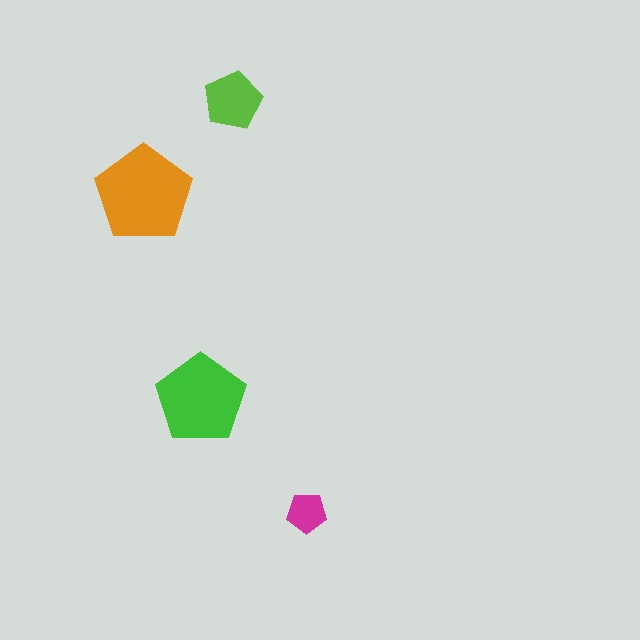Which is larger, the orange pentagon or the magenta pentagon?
The orange one.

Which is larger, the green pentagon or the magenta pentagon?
The green one.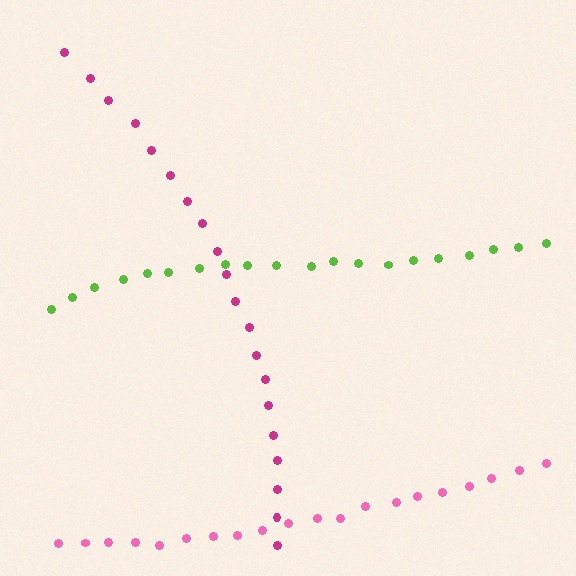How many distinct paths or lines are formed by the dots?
There are 3 distinct paths.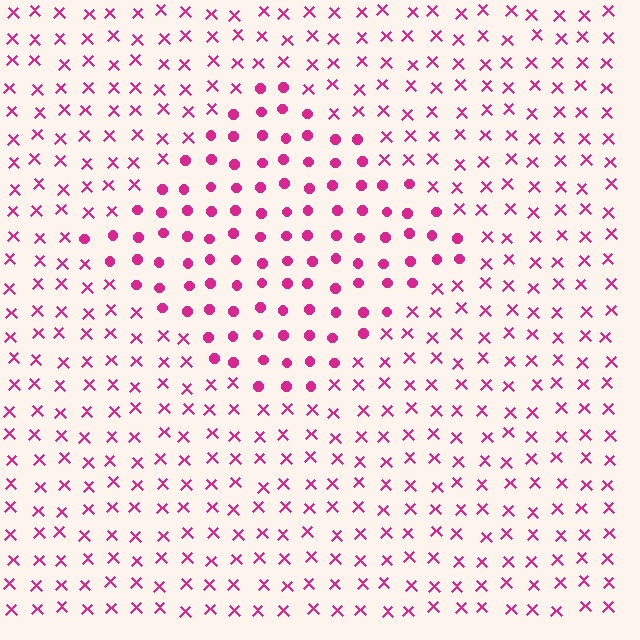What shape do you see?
I see a diamond.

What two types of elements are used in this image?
The image uses circles inside the diamond region and X marks outside it.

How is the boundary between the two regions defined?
The boundary is defined by a change in element shape: circles inside vs. X marks outside. All elements share the same color and spacing.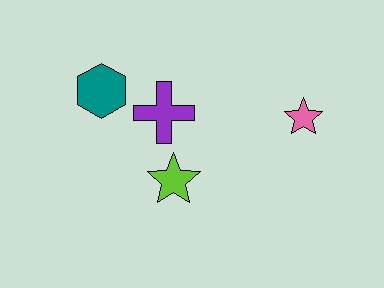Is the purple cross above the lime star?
Yes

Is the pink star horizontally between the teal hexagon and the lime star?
No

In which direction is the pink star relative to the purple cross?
The pink star is to the right of the purple cross.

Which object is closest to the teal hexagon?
The purple cross is closest to the teal hexagon.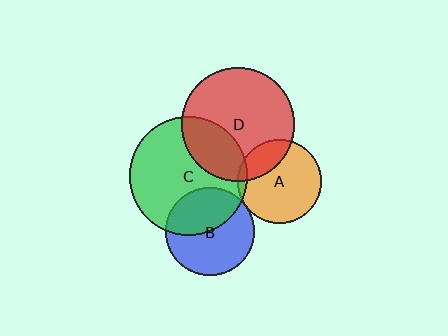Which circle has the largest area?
Circle C (green).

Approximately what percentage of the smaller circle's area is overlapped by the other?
Approximately 5%.